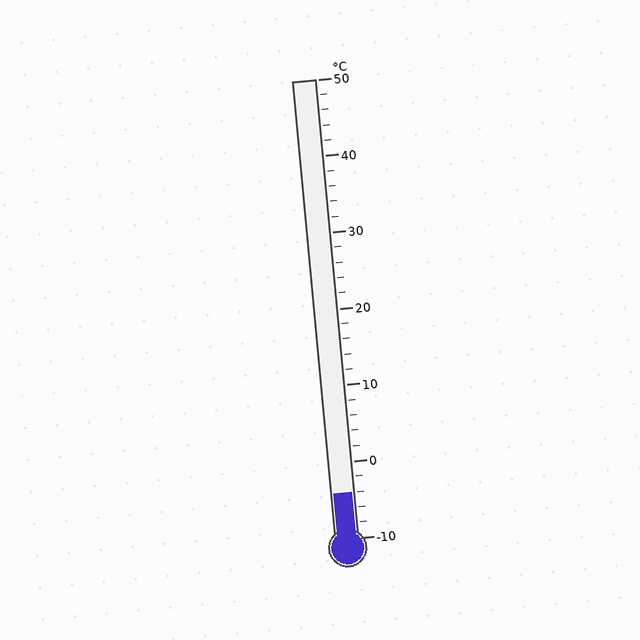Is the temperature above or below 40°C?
The temperature is below 40°C.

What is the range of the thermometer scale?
The thermometer scale ranges from -10°C to 50°C.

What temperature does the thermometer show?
The thermometer shows approximately -4°C.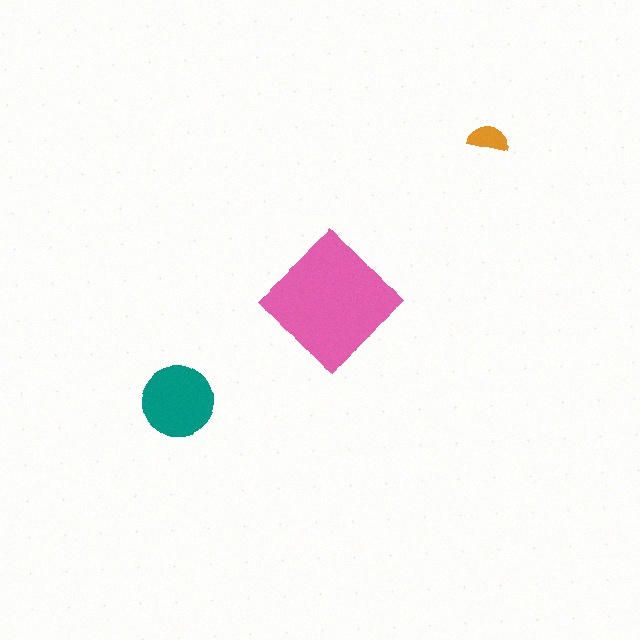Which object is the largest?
The pink diamond.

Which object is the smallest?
The orange semicircle.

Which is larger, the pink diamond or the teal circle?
The pink diamond.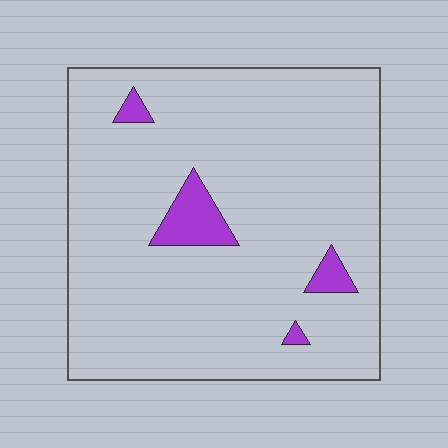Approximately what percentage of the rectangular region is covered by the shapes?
Approximately 5%.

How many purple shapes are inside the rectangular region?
4.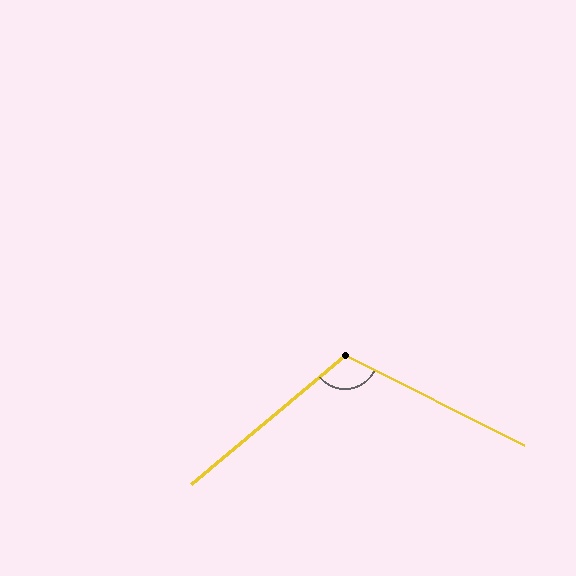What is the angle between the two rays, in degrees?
Approximately 113 degrees.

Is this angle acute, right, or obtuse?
It is obtuse.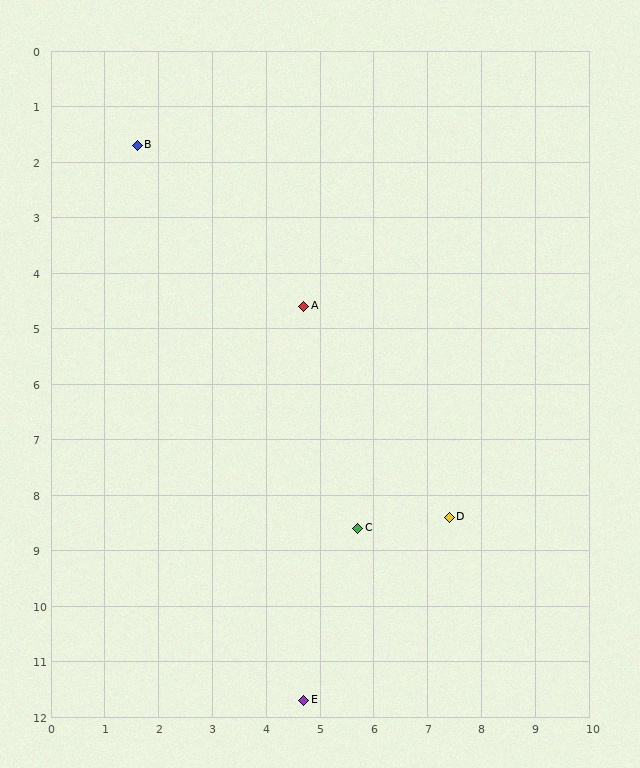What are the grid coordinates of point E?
Point E is at approximately (4.7, 11.7).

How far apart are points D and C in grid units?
Points D and C are about 1.7 grid units apart.